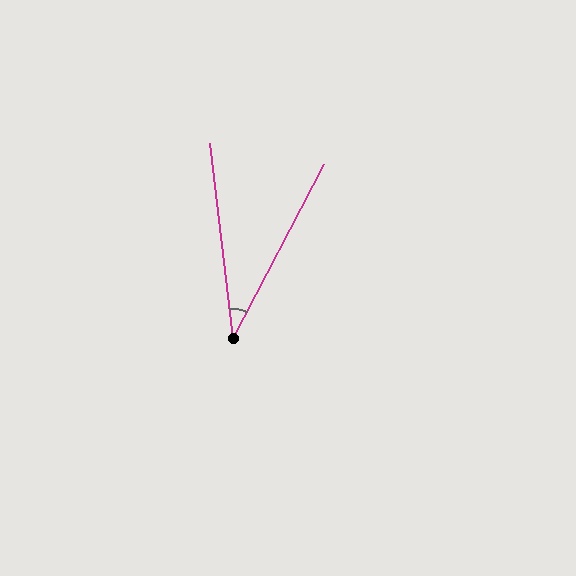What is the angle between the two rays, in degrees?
Approximately 34 degrees.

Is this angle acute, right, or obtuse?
It is acute.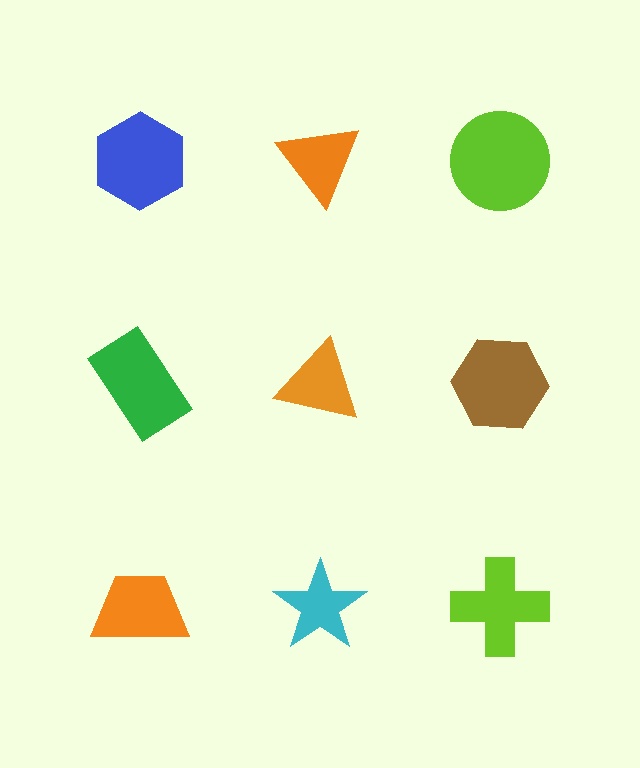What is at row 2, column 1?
A green rectangle.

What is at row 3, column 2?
A cyan star.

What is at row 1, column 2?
An orange triangle.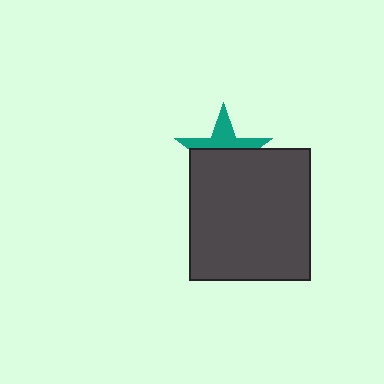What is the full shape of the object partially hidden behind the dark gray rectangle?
The partially hidden object is a teal star.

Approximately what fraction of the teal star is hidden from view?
Roughly 59% of the teal star is hidden behind the dark gray rectangle.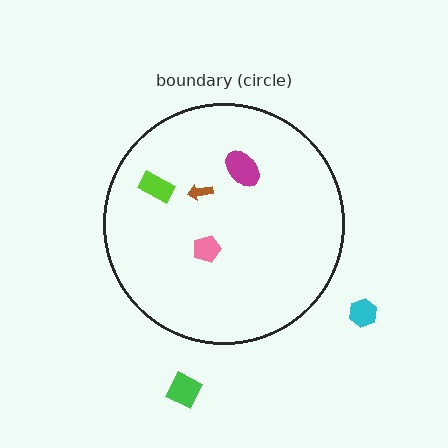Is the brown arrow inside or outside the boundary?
Inside.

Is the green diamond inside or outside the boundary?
Outside.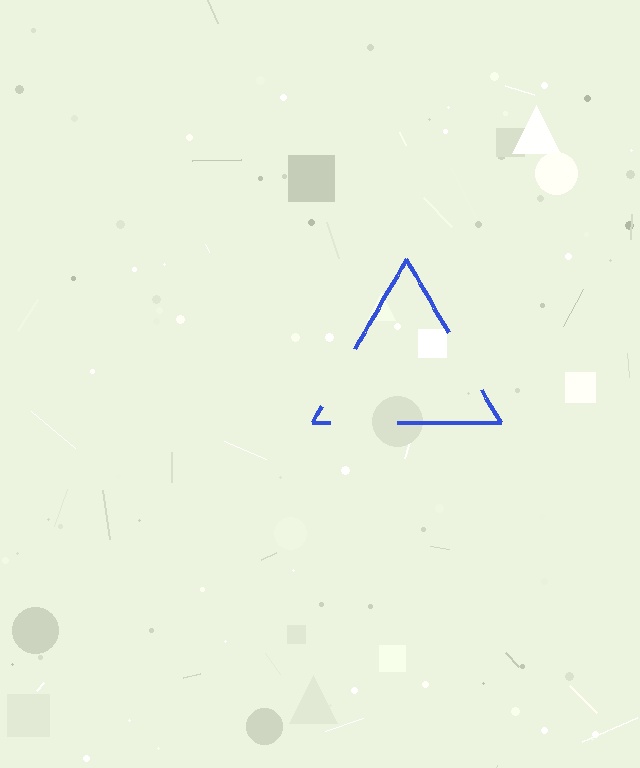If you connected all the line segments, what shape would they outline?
They would outline a triangle.